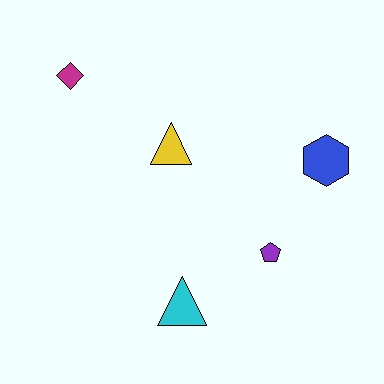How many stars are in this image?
There are no stars.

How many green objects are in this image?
There are no green objects.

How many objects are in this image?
There are 5 objects.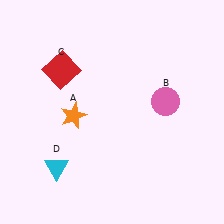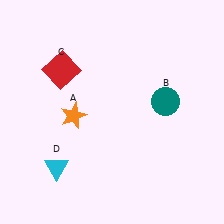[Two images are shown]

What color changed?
The circle (B) changed from pink in Image 1 to teal in Image 2.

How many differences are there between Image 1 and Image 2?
There is 1 difference between the two images.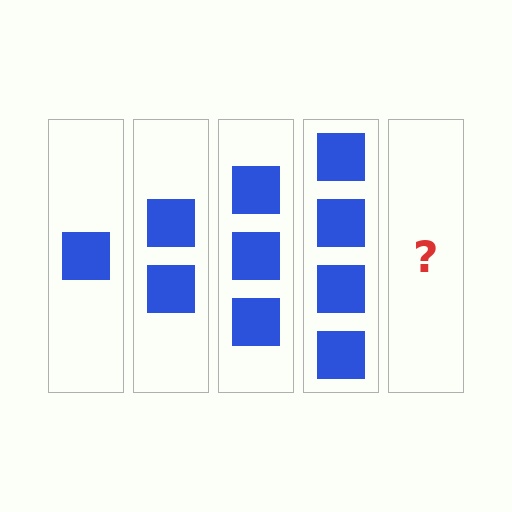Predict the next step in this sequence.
The next step is 5 squares.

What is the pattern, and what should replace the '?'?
The pattern is that each step adds one more square. The '?' should be 5 squares.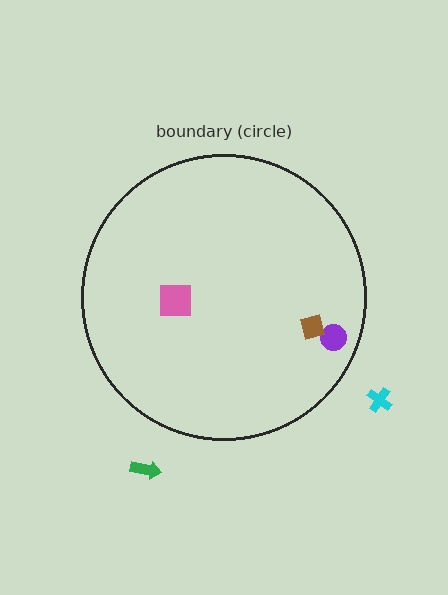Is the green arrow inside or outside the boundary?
Outside.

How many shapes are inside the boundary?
3 inside, 2 outside.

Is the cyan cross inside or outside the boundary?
Outside.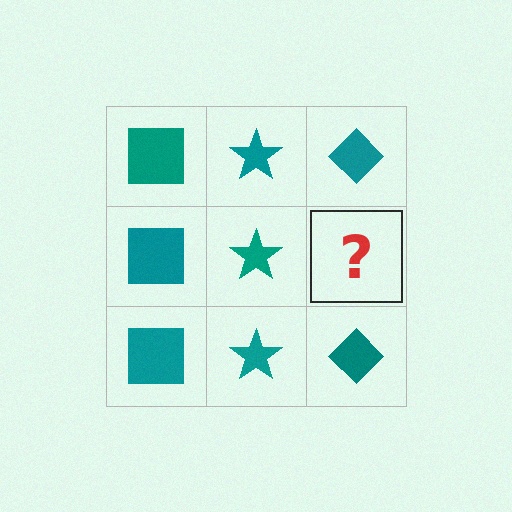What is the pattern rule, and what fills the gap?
The rule is that each column has a consistent shape. The gap should be filled with a teal diamond.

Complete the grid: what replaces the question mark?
The question mark should be replaced with a teal diamond.